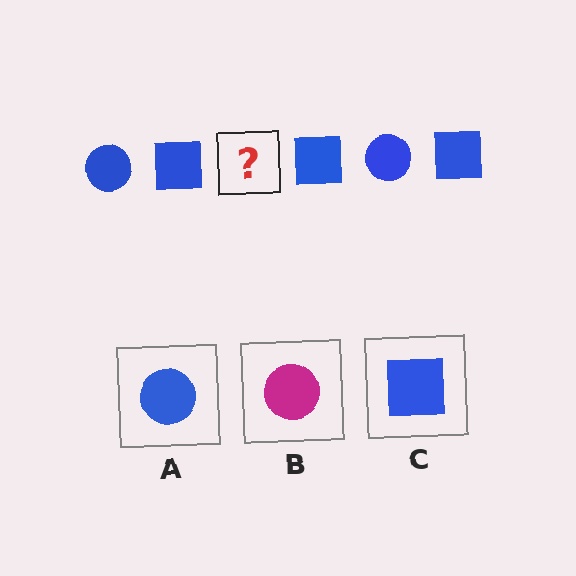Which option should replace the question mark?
Option A.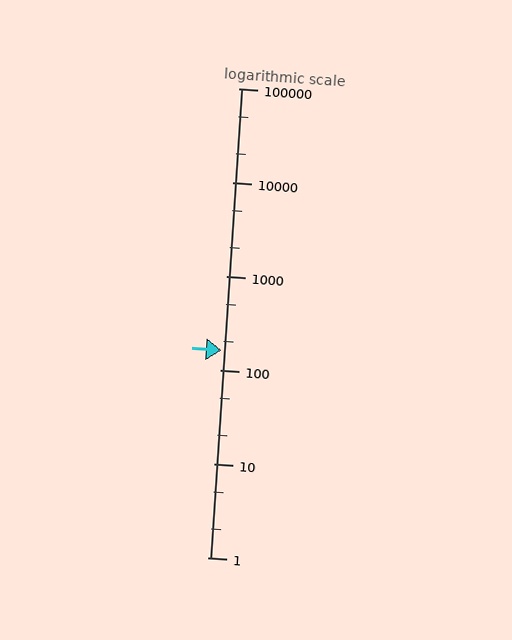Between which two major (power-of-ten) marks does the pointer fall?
The pointer is between 100 and 1000.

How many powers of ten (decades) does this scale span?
The scale spans 5 decades, from 1 to 100000.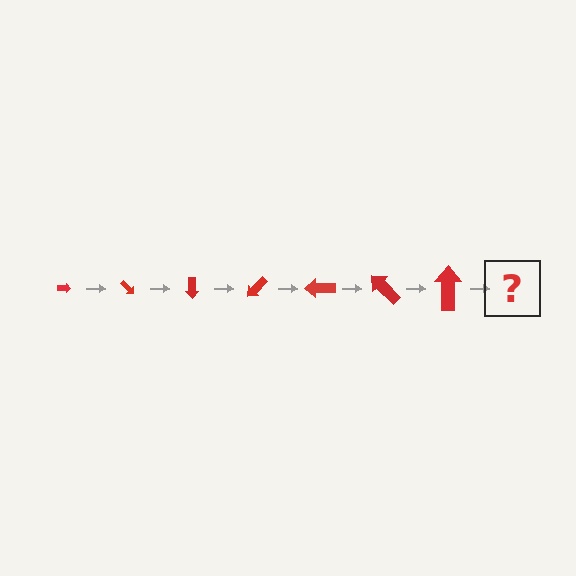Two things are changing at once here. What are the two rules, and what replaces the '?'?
The two rules are that the arrow grows larger each step and it rotates 45 degrees each step. The '?' should be an arrow, larger than the previous one and rotated 315 degrees from the start.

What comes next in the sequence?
The next element should be an arrow, larger than the previous one and rotated 315 degrees from the start.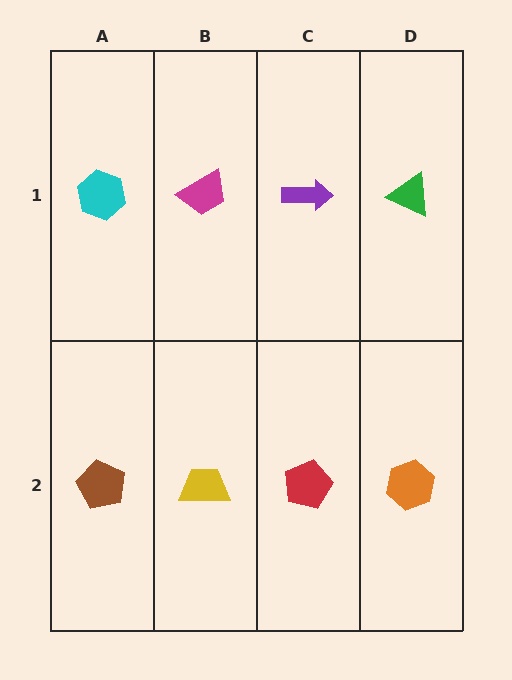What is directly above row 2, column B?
A magenta trapezoid.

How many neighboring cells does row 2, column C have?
3.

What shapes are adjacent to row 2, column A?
A cyan hexagon (row 1, column A), a yellow trapezoid (row 2, column B).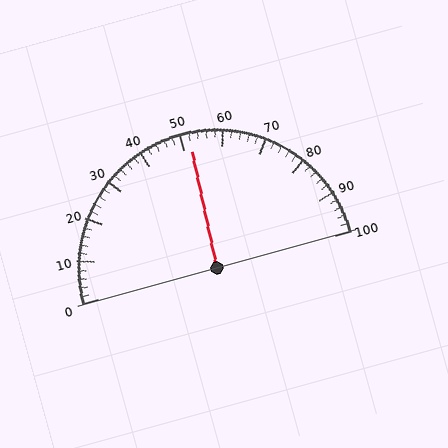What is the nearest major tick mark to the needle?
The nearest major tick mark is 50.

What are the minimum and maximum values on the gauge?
The gauge ranges from 0 to 100.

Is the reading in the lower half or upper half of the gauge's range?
The reading is in the upper half of the range (0 to 100).